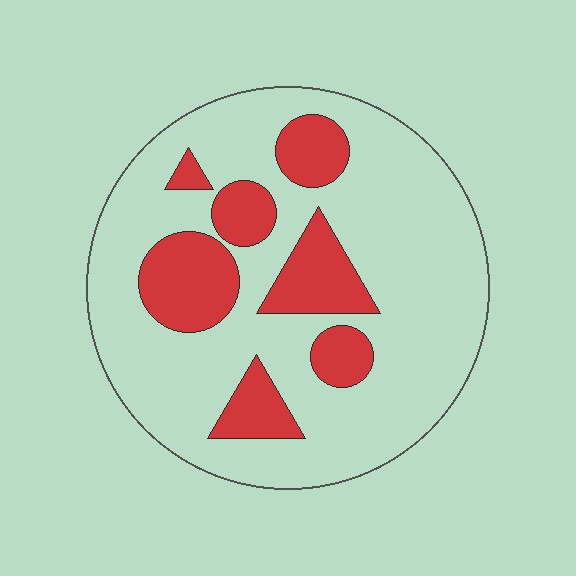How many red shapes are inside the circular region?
7.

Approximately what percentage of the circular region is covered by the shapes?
Approximately 25%.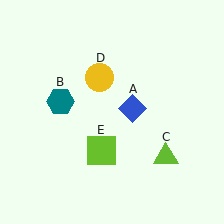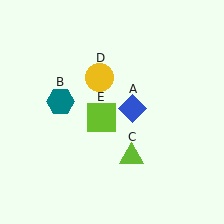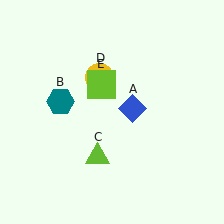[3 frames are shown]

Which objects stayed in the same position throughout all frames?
Blue diamond (object A) and teal hexagon (object B) and yellow circle (object D) remained stationary.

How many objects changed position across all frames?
2 objects changed position: lime triangle (object C), lime square (object E).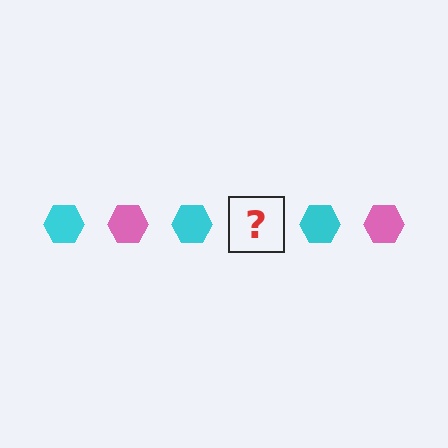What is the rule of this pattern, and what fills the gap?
The rule is that the pattern cycles through cyan, pink hexagons. The gap should be filled with a pink hexagon.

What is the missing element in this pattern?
The missing element is a pink hexagon.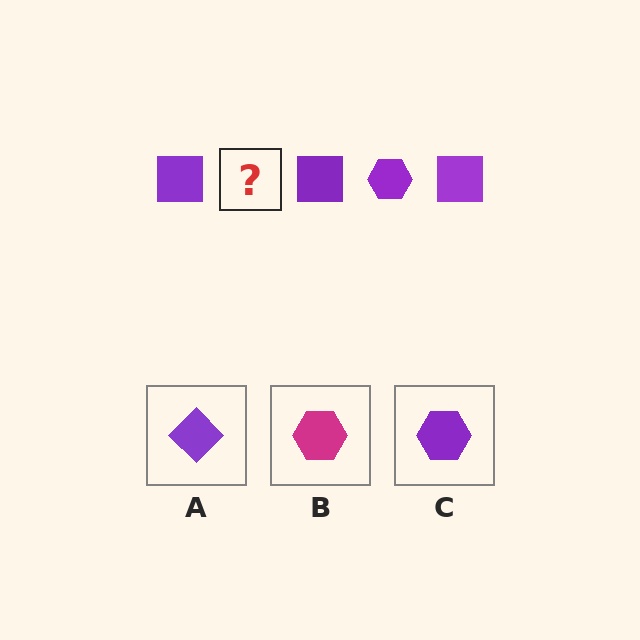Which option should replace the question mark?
Option C.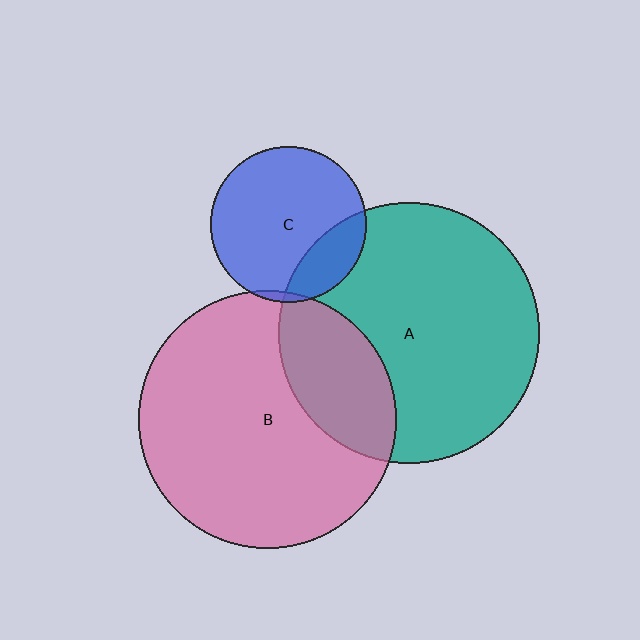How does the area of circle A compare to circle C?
Approximately 2.8 times.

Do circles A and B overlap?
Yes.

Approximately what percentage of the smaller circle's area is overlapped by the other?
Approximately 25%.